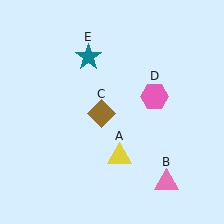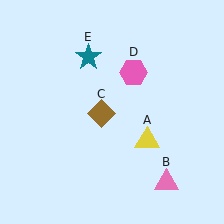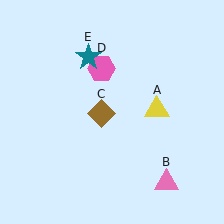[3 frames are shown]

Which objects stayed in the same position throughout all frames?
Pink triangle (object B) and brown diamond (object C) and teal star (object E) remained stationary.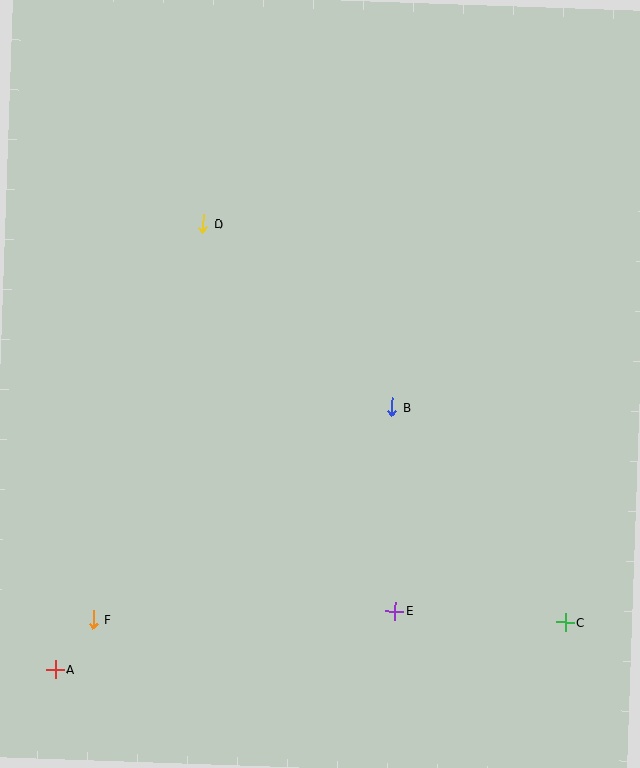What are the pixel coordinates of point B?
Point B is at (392, 407).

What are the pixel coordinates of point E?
Point E is at (395, 611).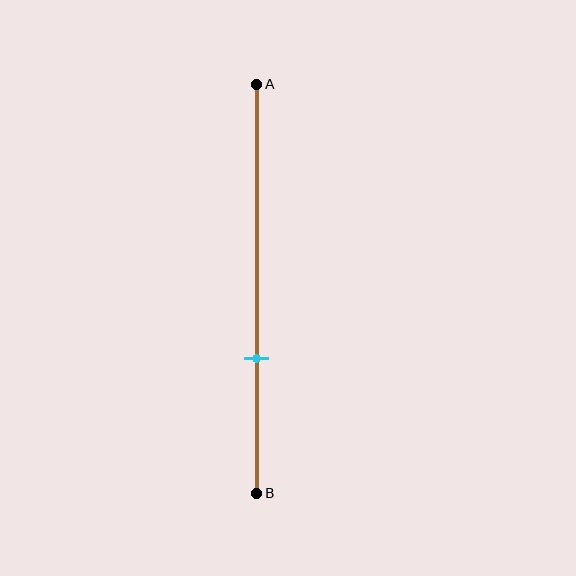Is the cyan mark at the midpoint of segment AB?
No, the mark is at about 65% from A, not at the 50% midpoint.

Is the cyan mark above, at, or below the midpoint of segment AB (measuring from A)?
The cyan mark is below the midpoint of segment AB.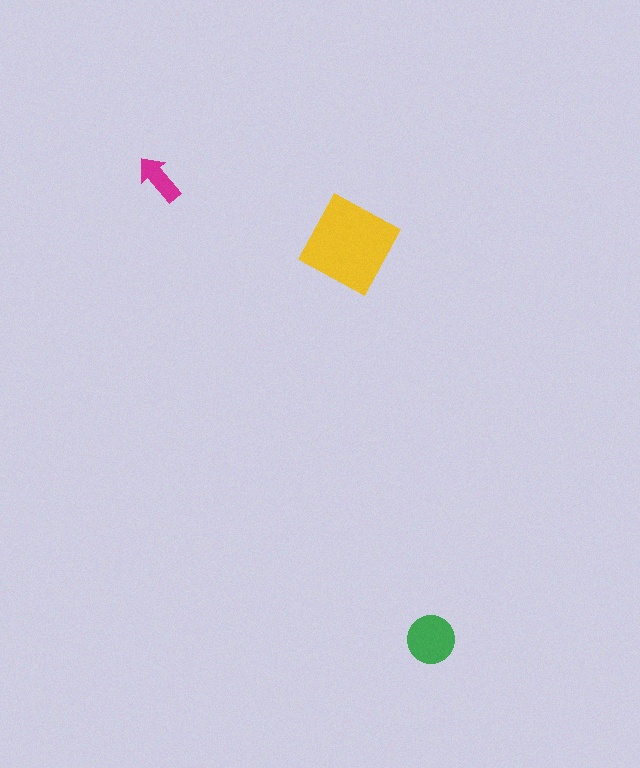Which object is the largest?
The yellow square.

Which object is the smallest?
The magenta arrow.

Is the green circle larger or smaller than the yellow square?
Smaller.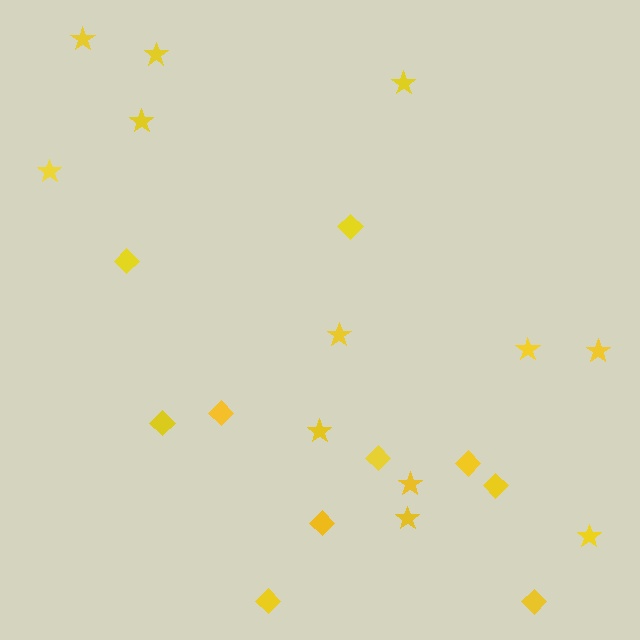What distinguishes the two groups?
There are 2 groups: one group of stars (12) and one group of diamonds (10).